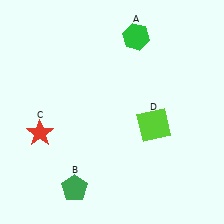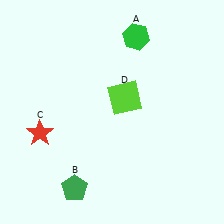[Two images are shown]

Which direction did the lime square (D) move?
The lime square (D) moved left.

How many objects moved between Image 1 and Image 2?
1 object moved between the two images.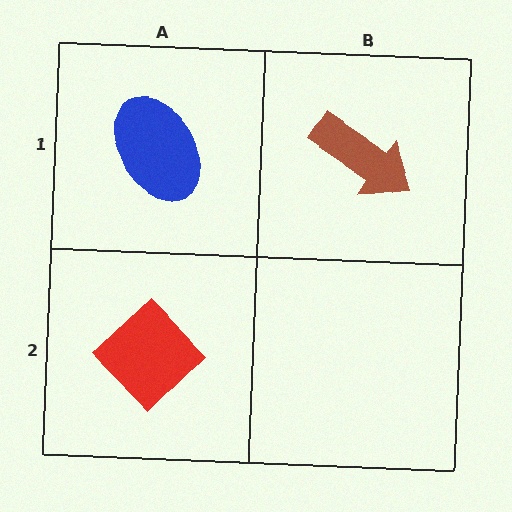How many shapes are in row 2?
1 shape.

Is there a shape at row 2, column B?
No, that cell is empty.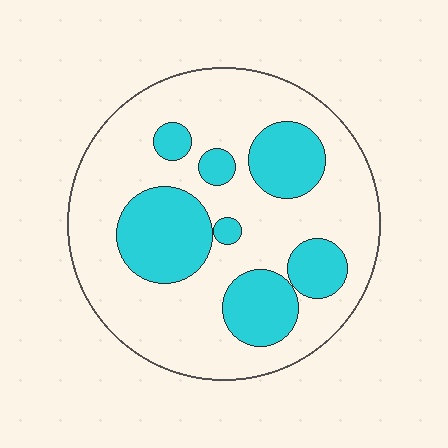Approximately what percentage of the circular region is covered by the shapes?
Approximately 30%.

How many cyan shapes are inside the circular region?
7.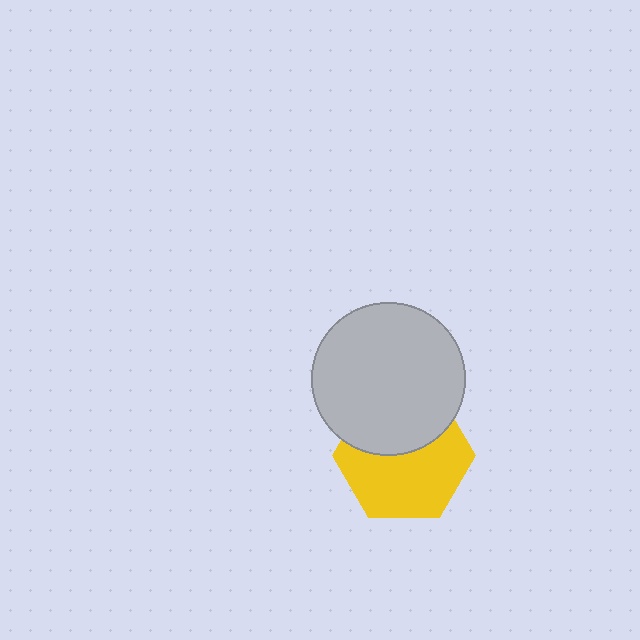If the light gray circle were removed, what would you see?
You would see the complete yellow hexagon.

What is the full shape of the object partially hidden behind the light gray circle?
The partially hidden object is a yellow hexagon.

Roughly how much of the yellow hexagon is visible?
About half of it is visible (roughly 60%).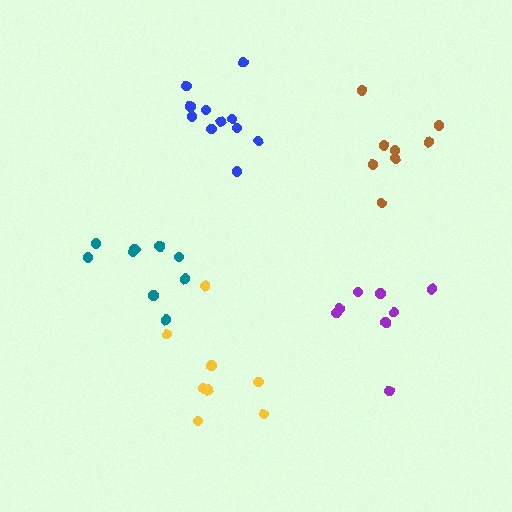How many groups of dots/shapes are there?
There are 5 groups.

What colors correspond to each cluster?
The clusters are colored: yellow, blue, brown, purple, teal.